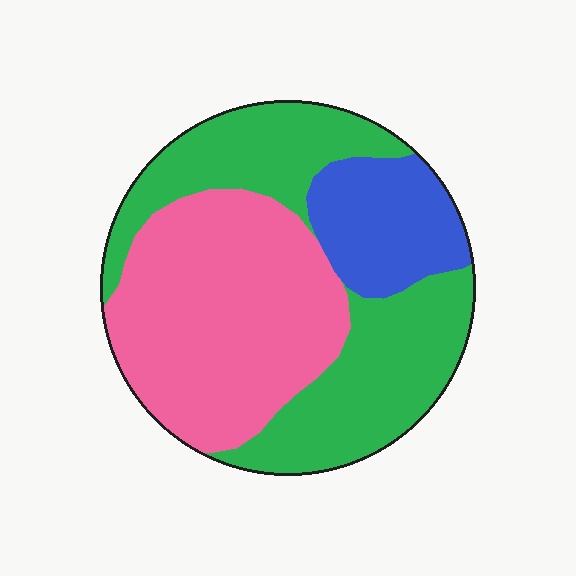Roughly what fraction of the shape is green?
Green takes up between a third and a half of the shape.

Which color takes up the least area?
Blue, at roughly 15%.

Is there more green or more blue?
Green.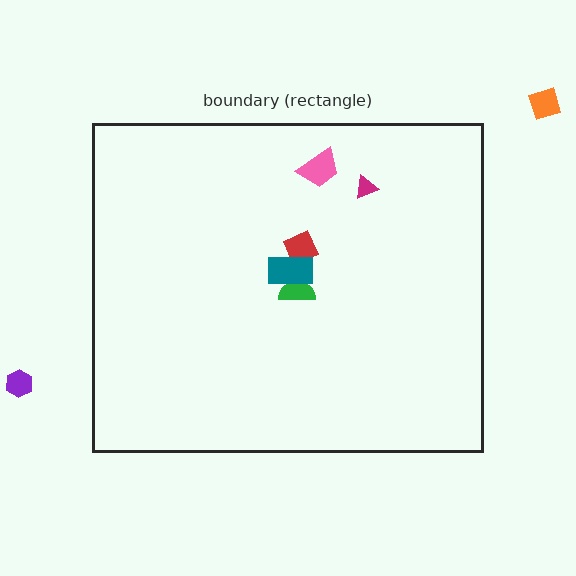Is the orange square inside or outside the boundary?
Outside.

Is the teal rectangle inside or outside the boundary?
Inside.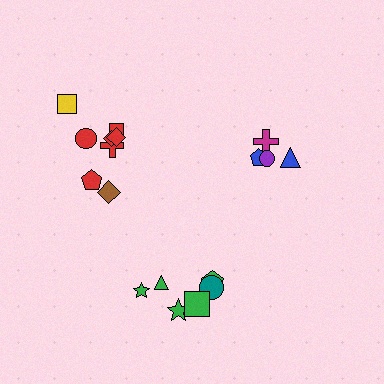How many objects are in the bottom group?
There are 6 objects.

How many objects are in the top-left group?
There are 8 objects.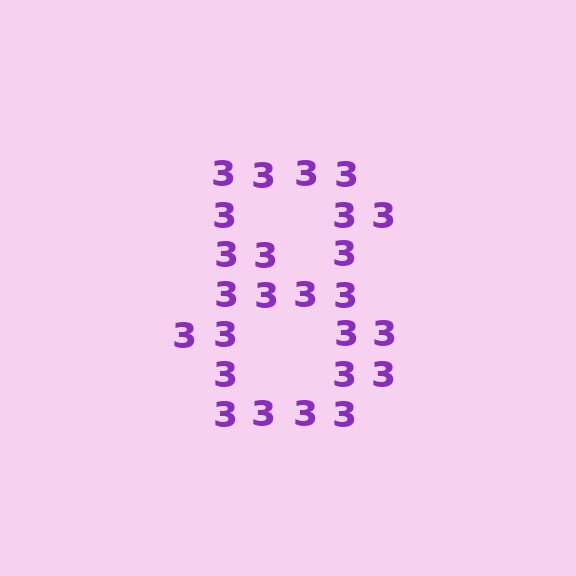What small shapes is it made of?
It is made of small digit 3's.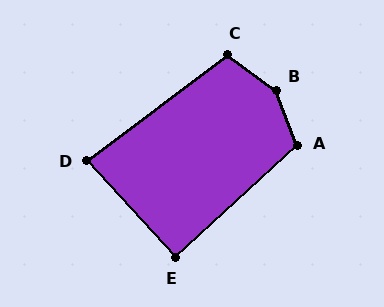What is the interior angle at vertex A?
Approximately 112 degrees (obtuse).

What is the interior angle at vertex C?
Approximately 106 degrees (obtuse).